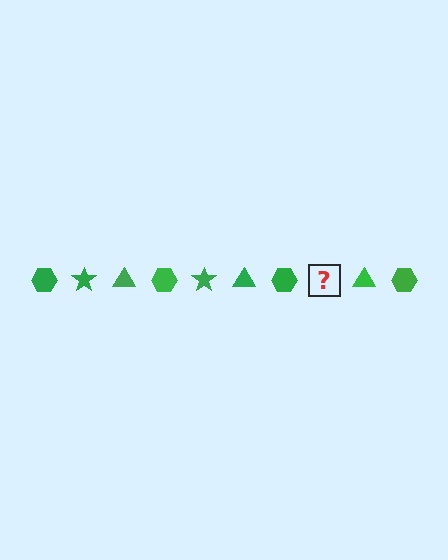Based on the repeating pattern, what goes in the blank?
The blank should be a green star.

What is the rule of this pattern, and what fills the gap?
The rule is that the pattern cycles through hexagon, star, triangle shapes in green. The gap should be filled with a green star.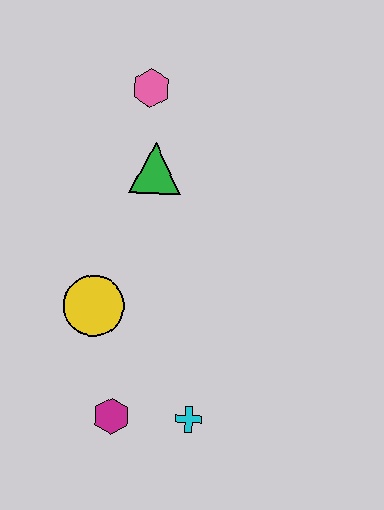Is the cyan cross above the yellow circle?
No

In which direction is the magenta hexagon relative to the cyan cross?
The magenta hexagon is to the left of the cyan cross.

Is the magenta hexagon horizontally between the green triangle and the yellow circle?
Yes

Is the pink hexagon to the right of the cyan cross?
No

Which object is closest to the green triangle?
The pink hexagon is closest to the green triangle.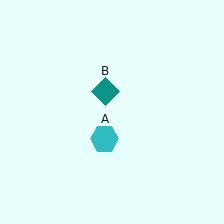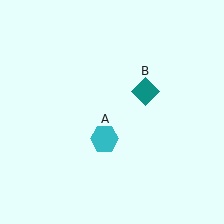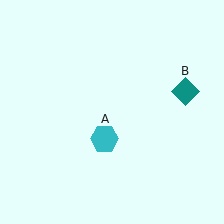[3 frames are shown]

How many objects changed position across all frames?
1 object changed position: teal diamond (object B).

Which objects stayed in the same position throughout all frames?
Cyan hexagon (object A) remained stationary.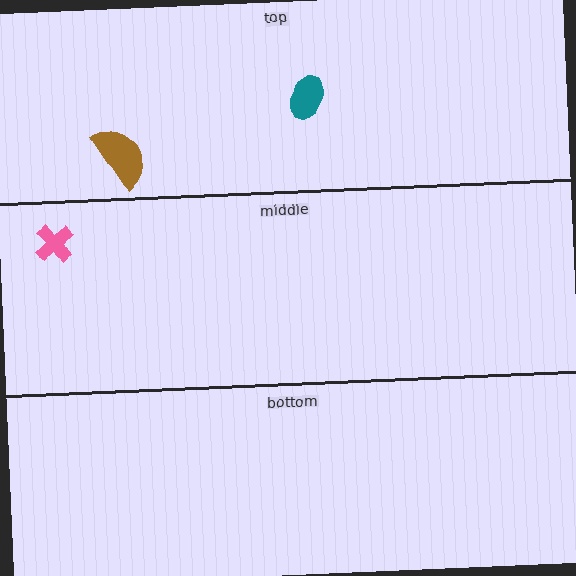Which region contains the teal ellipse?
The top region.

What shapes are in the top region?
The teal ellipse, the brown semicircle.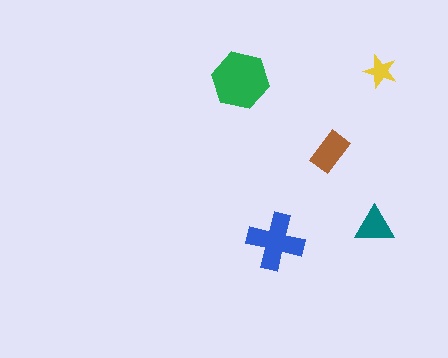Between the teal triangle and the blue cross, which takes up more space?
The blue cross.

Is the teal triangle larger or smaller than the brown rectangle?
Smaller.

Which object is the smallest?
The yellow star.